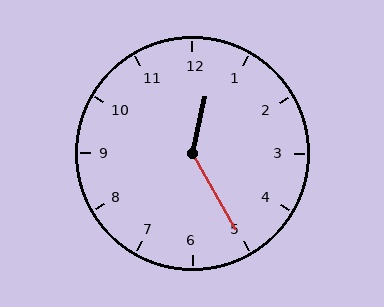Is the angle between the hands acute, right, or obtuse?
It is obtuse.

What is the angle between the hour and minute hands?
Approximately 138 degrees.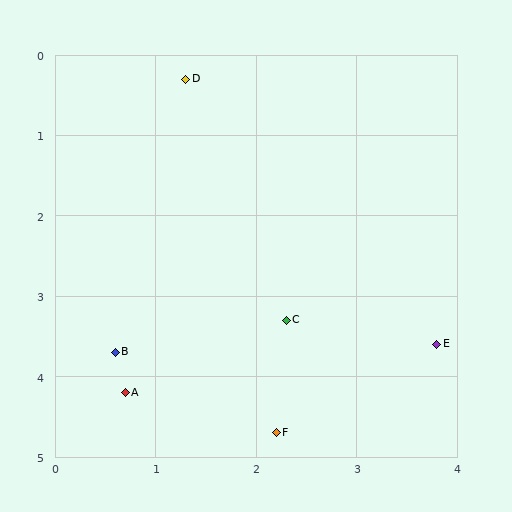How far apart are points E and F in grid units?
Points E and F are about 1.9 grid units apart.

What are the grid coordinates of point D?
Point D is at approximately (1.3, 0.3).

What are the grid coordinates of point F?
Point F is at approximately (2.2, 4.7).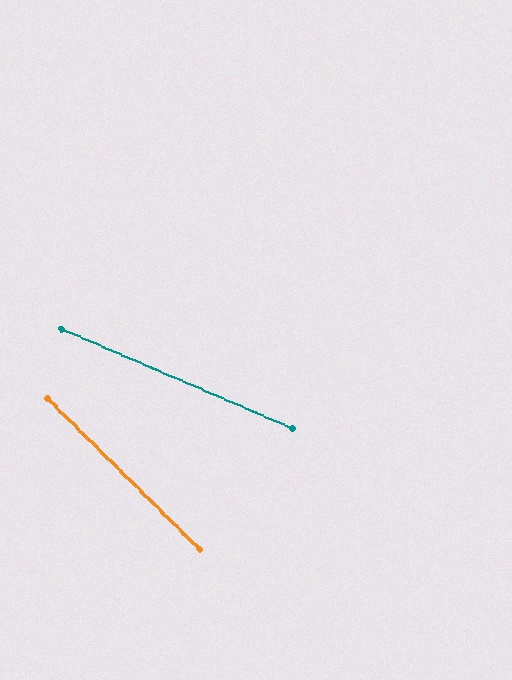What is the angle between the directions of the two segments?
Approximately 21 degrees.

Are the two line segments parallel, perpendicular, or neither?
Neither parallel nor perpendicular — they differ by about 21°.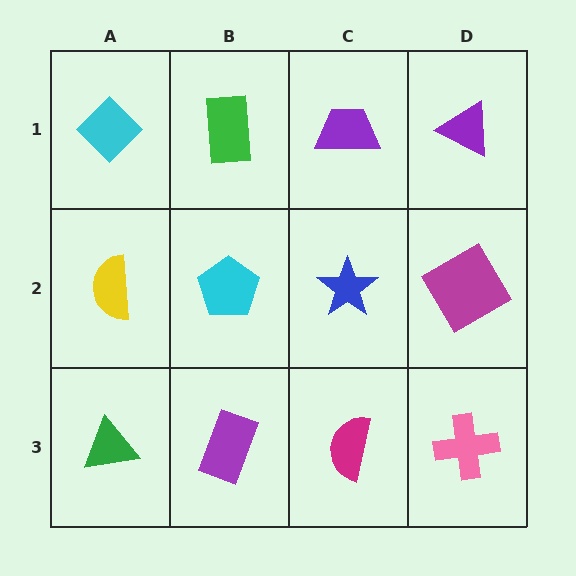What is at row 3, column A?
A green triangle.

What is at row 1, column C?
A purple trapezoid.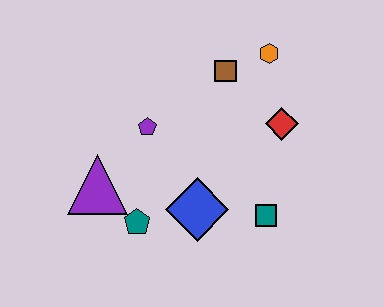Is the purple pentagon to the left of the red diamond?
Yes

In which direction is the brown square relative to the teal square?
The brown square is above the teal square.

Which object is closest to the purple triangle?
The teal pentagon is closest to the purple triangle.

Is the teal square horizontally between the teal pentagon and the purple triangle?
No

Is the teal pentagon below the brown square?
Yes